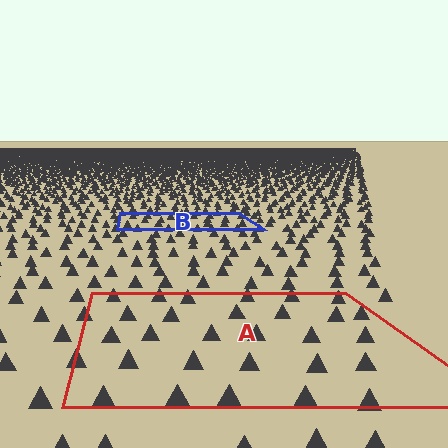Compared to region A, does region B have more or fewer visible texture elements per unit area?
Region B has more texture elements per unit area — they are packed more densely because it is farther away.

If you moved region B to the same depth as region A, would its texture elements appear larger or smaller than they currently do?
They would appear larger. At a closer depth, the same texture elements are projected at a bigger on-screen size.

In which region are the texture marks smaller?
The texture marks are smaller in region B, because it is farther away.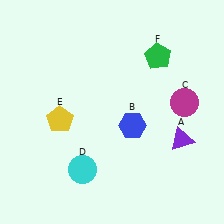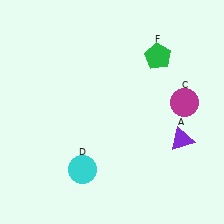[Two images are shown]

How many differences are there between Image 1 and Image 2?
There are 2 differences between the two images.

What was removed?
The blue hexagon (B), the yellow pentagon (E) were removed in Image 2.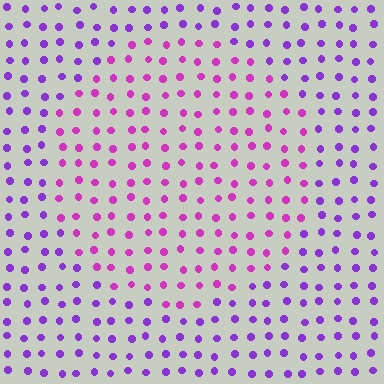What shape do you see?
I see a circle.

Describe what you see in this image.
The image is filled with small purple elements in a uniform arrangement. A circle-shaped region is visible where the elements are tinted to a slightly different hue, forming a subtle color boundary.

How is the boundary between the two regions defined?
The boundary is defined purely by a slight shift in hue (about 34 degrees). Spacing, size, and orientation are identical on both sides.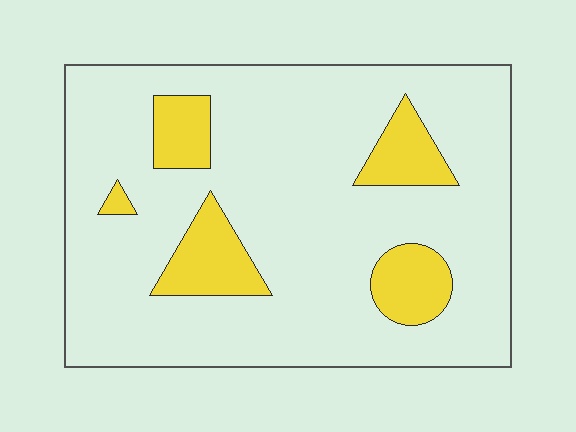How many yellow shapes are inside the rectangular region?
5.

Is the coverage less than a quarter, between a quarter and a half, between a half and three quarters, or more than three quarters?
Less than a quarter.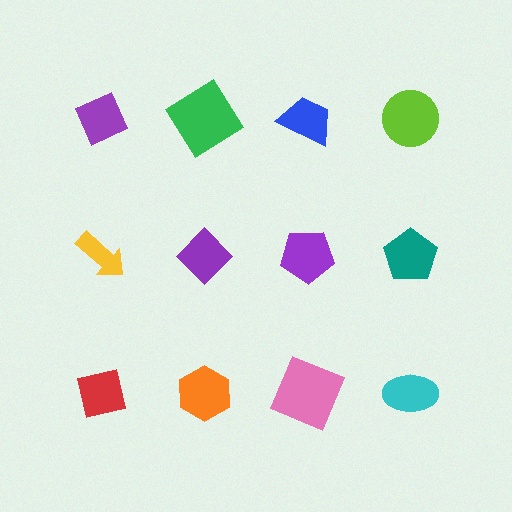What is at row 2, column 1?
A yellow arrow.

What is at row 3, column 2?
An orange hexagon.